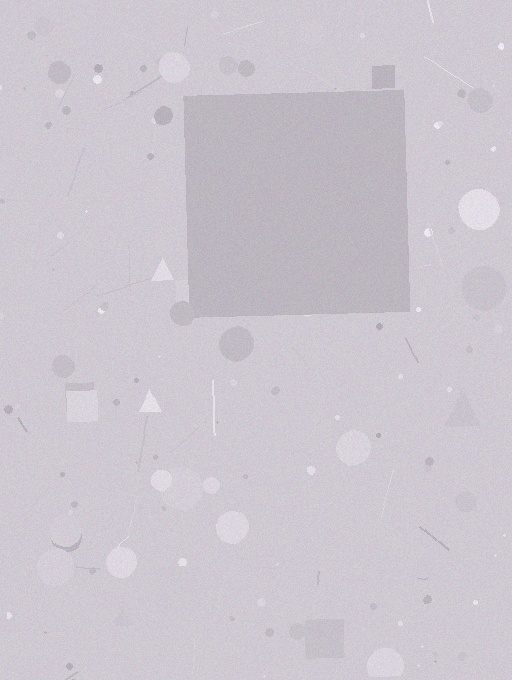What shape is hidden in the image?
A square is hidden in the image.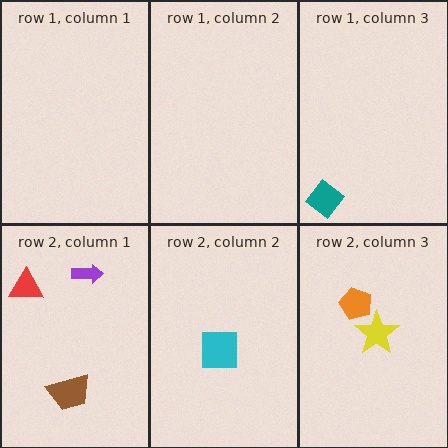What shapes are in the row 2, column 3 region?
The orange pentagon, the yellow star.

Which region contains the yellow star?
The row 2, column 3 region.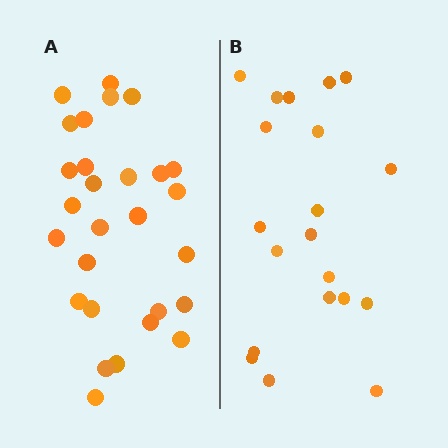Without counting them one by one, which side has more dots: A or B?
Region A (the left region) has more dots.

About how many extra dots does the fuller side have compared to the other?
Region A has roughly 8 or so more dots than region B.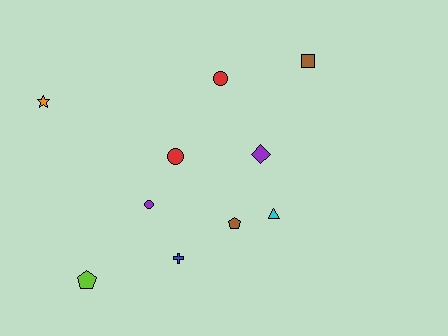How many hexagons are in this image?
There are no hexagons.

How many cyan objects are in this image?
There is 1 cyan object.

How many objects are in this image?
There are 10 objects.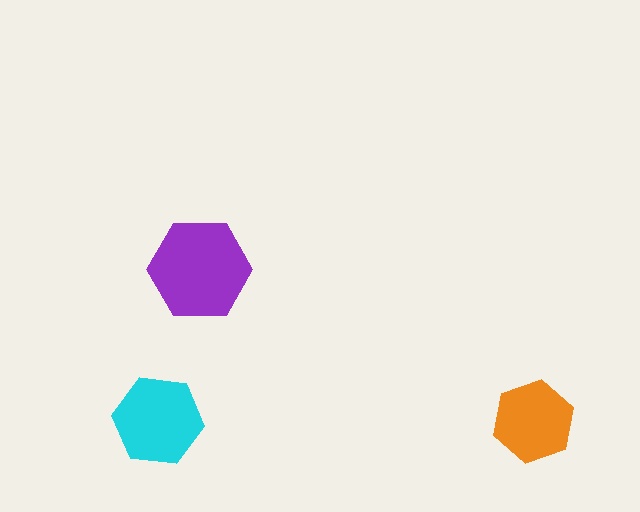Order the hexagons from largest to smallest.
the purple one, the cyan one, the orange one.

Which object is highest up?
The purple hexagon is topmost.